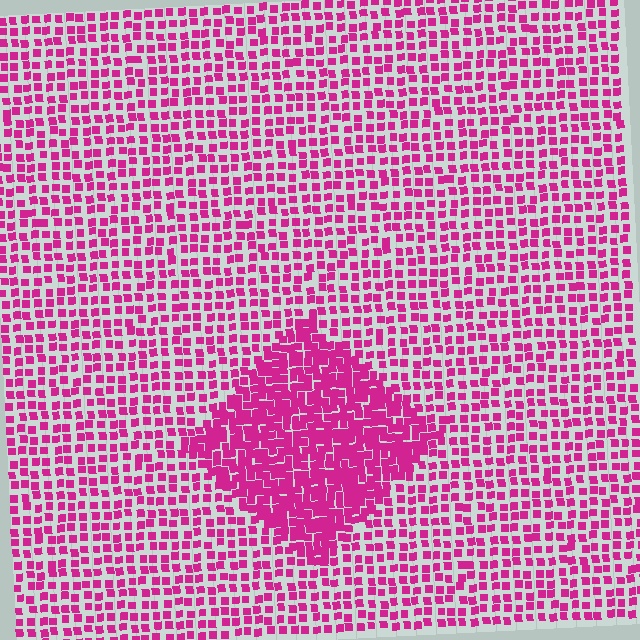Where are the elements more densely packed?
The elements are more densely packed inside the diamond boundary.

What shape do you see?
I see a diamond.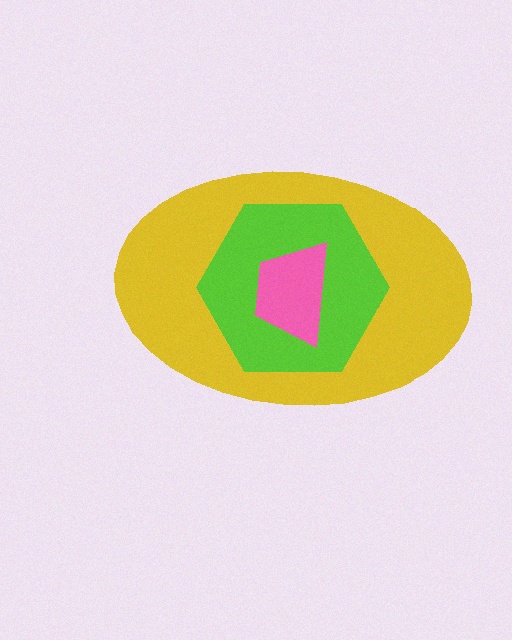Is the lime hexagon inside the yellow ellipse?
Yes.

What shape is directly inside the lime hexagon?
The pink trapezoid.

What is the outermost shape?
The yellow ellipse.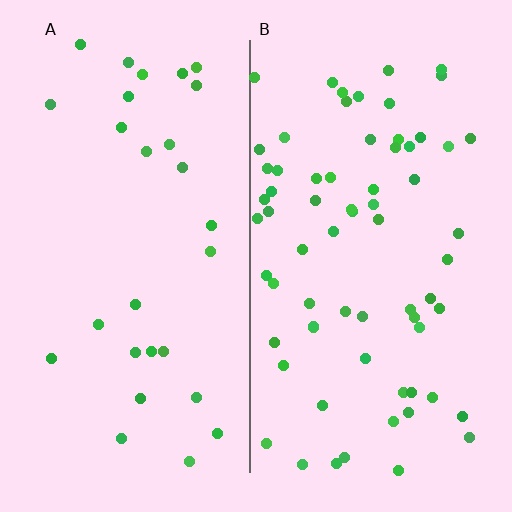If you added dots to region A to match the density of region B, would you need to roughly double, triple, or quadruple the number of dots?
Approximately double.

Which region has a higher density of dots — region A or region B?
B (the right).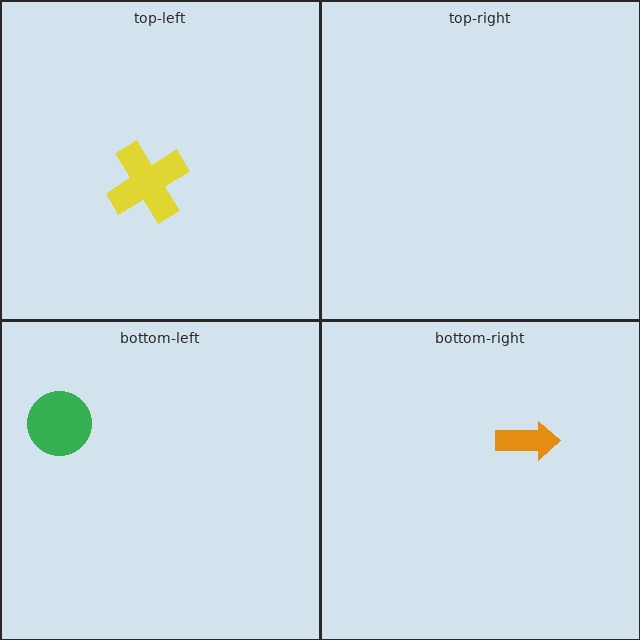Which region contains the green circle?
The bottom-left region.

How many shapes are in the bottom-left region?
1.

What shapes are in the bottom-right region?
The orange arrow.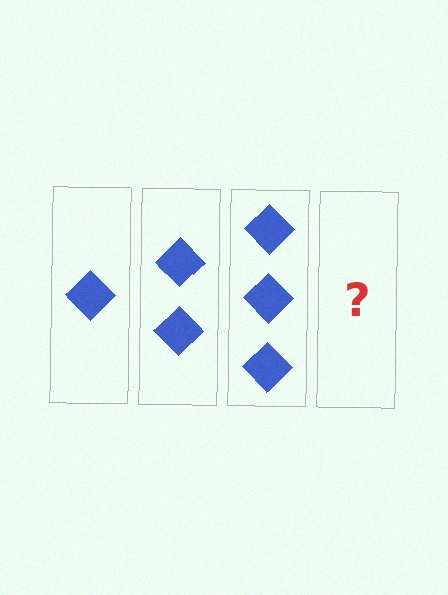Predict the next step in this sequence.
The next step is 4 diamonds.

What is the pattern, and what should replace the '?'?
The pattern is that each step adds one more diamond. The '?' should be 4 diamonds.